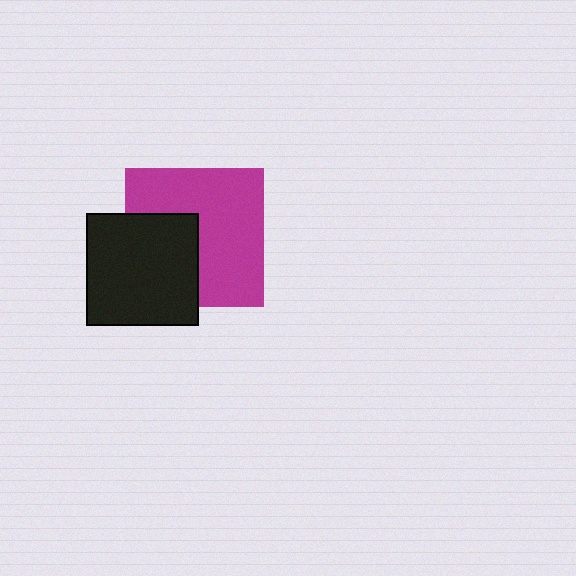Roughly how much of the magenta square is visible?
About half of it is visible (roughly 64%).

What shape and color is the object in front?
The object in front is a black square.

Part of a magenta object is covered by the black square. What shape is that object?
It is a square.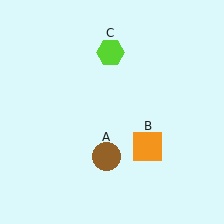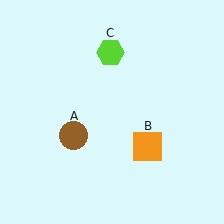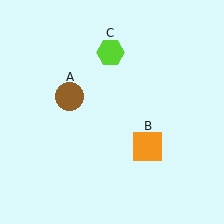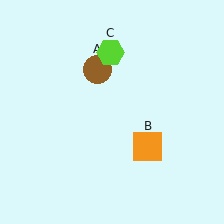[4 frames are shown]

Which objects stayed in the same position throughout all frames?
Orange square (object B) and lime hexagon (object C) remained stationary.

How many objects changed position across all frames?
1 object changed position: brown circle (object A).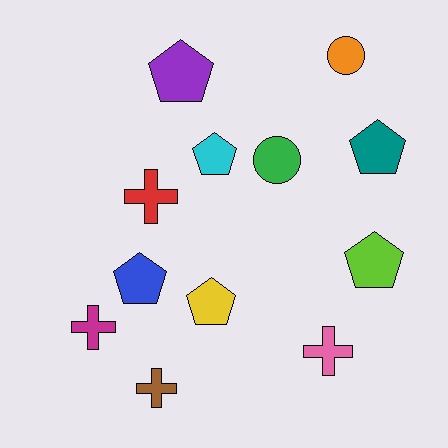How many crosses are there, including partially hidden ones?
There are 4 crosses.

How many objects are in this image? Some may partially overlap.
There are 12 objects.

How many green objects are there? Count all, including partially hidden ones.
There is 1 green object.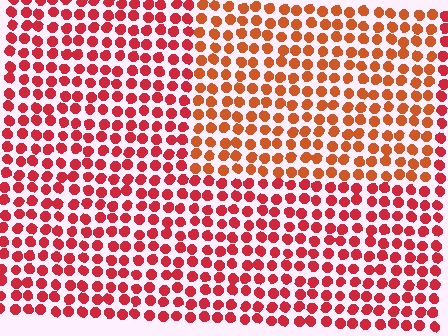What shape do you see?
I see a rectangle.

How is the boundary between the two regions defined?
The boundary is defined purely by a slight shift in hue (about 25 degrees). Spacing, size, and orientation are identical on both sides.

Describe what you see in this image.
The image is filled with small red elements in a uniform arrangement. A rectangle-shaped region is visible where the elements are tinted to a slightly different hue, forming a subtle color boundary.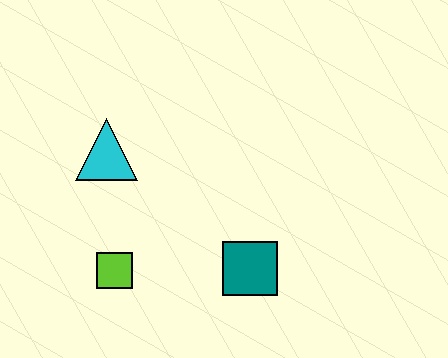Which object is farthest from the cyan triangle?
The teal square is farthest from the cyan triangle.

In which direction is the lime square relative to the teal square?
The lime square is to the left of the teal square.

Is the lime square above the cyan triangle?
No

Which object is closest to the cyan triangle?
The lime square is closest to the cyan triangle.